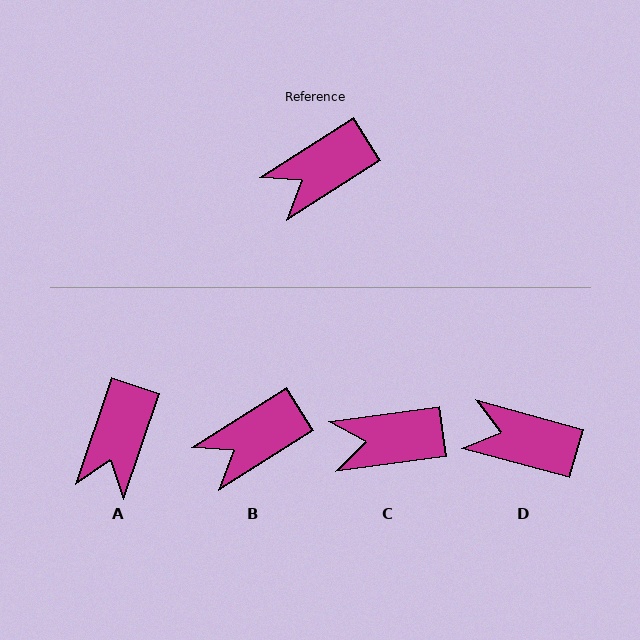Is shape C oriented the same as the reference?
No, it is off by about 25 degrees.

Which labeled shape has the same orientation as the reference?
B.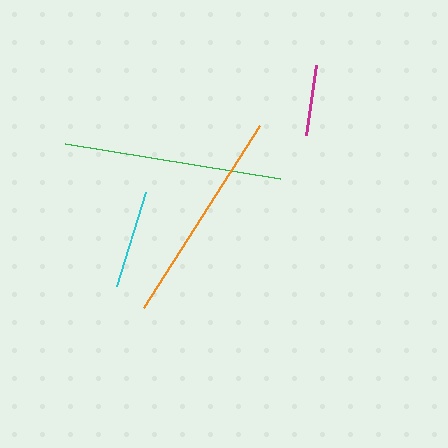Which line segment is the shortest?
The magenta line is the shortest at approximately 72 pixels.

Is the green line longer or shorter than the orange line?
The green line is longer than the orange line.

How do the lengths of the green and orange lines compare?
The green and orange lines are approximately the same length.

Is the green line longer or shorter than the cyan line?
The green line is longer than the cyan line.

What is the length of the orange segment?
The orange segment is approximately 215 pixels long.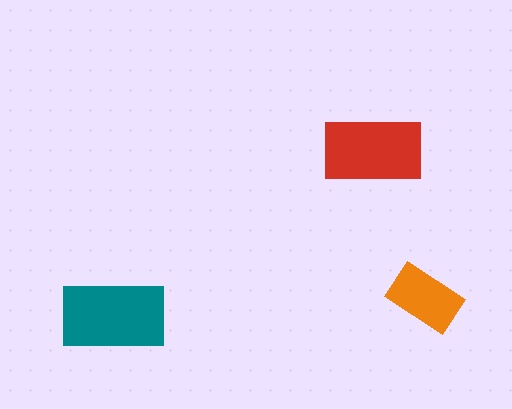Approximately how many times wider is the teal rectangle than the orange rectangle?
About 1.5 times wider.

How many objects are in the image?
There are 3 objects in the image.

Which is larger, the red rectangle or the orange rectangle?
The red one.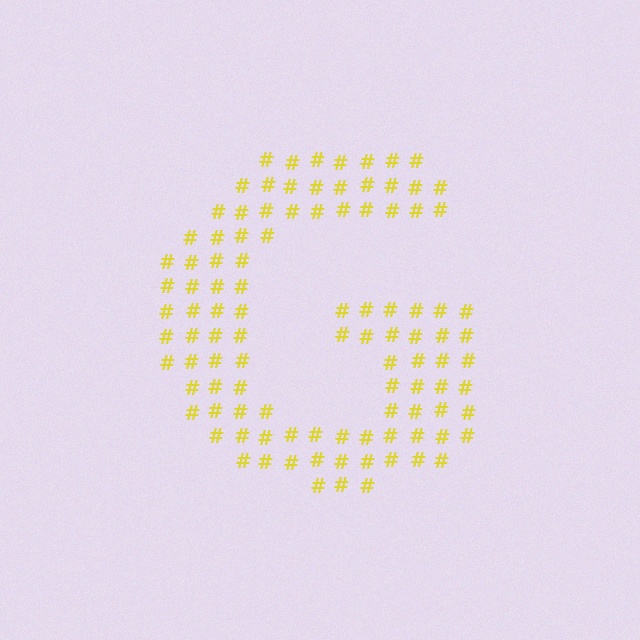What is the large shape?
The large shape is the letter G.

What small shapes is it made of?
It is made of small hash symbols.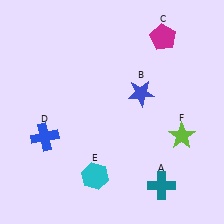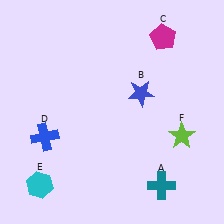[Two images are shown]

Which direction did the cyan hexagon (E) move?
The cyan hexagon (E) moved left.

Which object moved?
The cyan hexagon (E) moved left.